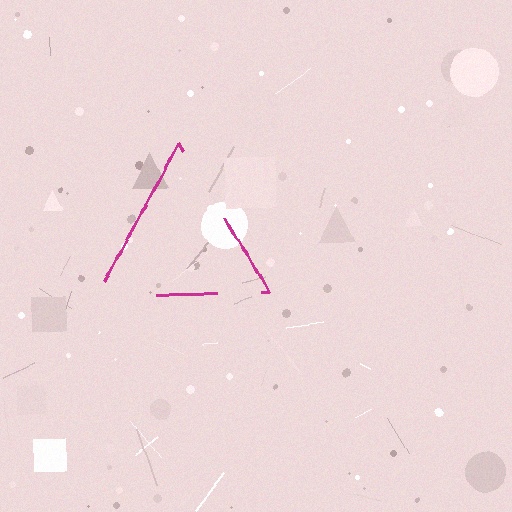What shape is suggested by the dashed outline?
The dashed outline suggests a triangle.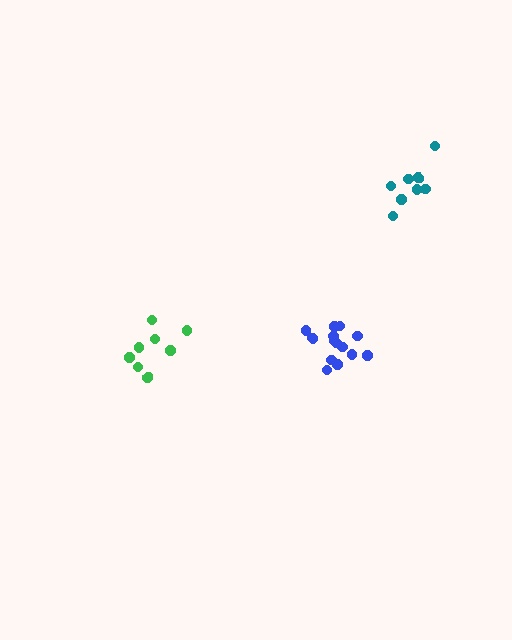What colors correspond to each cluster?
The clusters are colored: blue, green, teal.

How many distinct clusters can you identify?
There are 3 distinct clusters.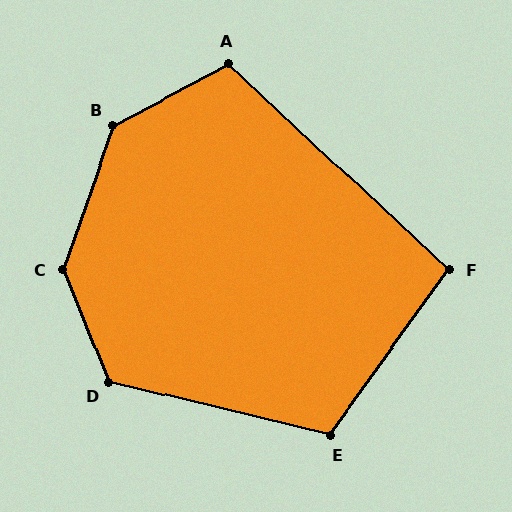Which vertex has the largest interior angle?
C, at approximately 139 degrees.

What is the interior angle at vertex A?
Approximately 109 degrees (obtuse).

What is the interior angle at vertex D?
Approximately 126 degrees (obtuse).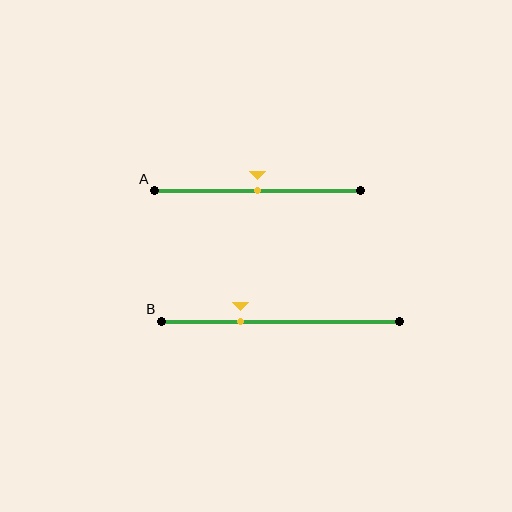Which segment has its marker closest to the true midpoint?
Segment A has its marker closest to the true midpoint.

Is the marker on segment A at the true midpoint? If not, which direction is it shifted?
Yes, the marker on segment A is at the true midpoint.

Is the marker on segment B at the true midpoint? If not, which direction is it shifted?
No, the marker on segment B is shifted to the left by about 17% of the segment length.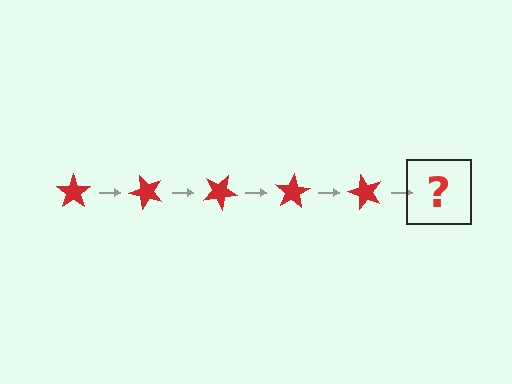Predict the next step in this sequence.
The next step is a red star rotated 250 degrees.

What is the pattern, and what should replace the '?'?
The pattern is that the star rotates 50 degrees each step. The '?' should be a red star rotated 250 degrees.